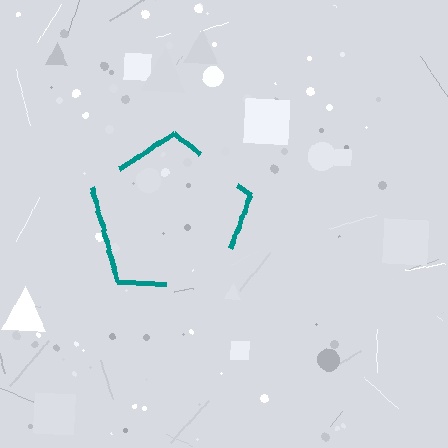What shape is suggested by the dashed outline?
The dashed outline suggests a pentagon.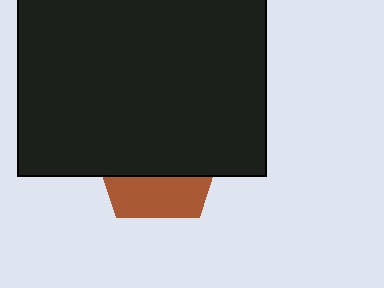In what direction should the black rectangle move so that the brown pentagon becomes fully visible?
The black rectangle should move up. That is the shortest direction to clear the overlap and leave the brown pentagon fully visible.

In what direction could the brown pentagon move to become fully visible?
The brown pentagon could move down. That would shift it out from behind the black rectangle entirely.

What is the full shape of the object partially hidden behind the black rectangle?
The partially hidden object is a brown pentagon.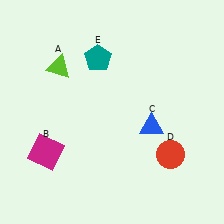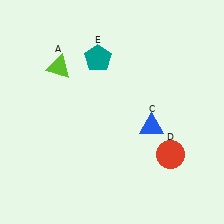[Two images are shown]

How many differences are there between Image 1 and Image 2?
There is 1 difference between the two images.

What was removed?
The magenta square (B) was removed in Image 2.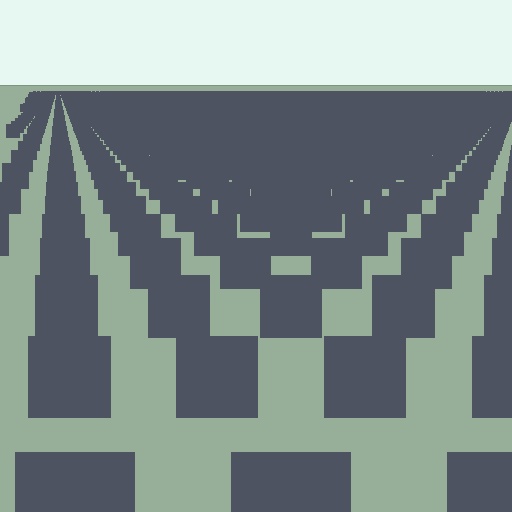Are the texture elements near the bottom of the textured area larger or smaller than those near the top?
Larger. Near the bottom, elements are closer to the viewer and appear at a bigger on-screen size.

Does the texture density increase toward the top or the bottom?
Density increases toward the top.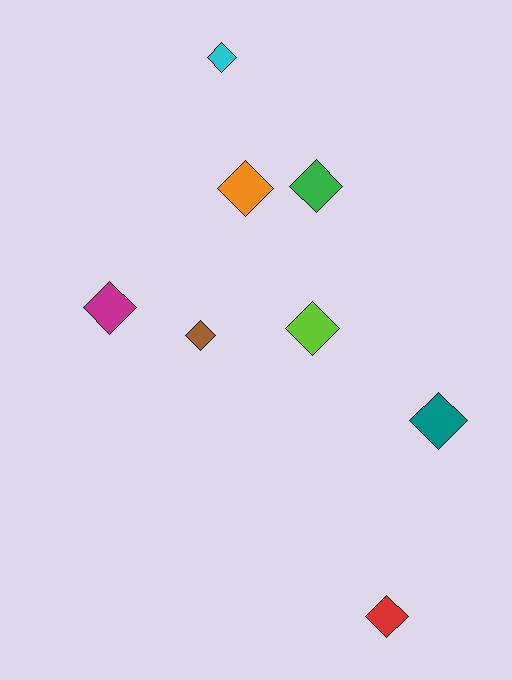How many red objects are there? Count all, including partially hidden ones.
There is 1 red object.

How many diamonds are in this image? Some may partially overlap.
There are 8 diamonds.